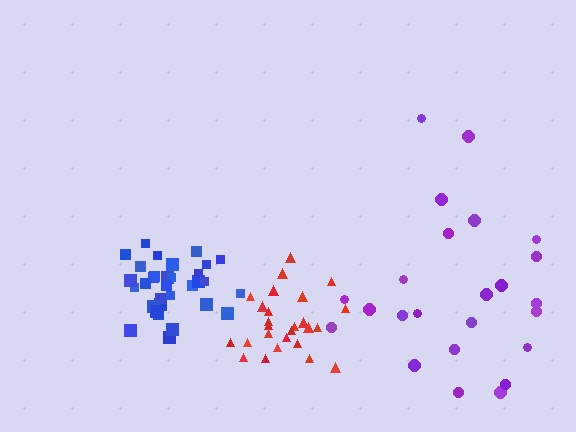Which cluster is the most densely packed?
Blue.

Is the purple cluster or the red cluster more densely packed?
Red.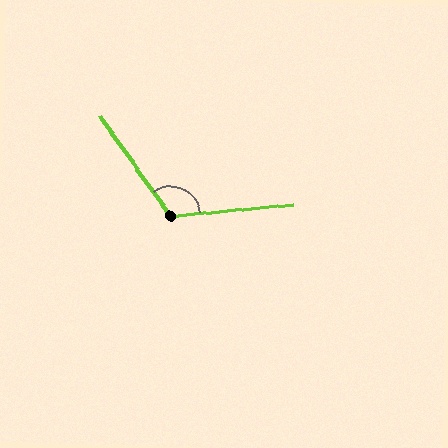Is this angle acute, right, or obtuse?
It is obtuse.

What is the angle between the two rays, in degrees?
Approximately 119 degrees.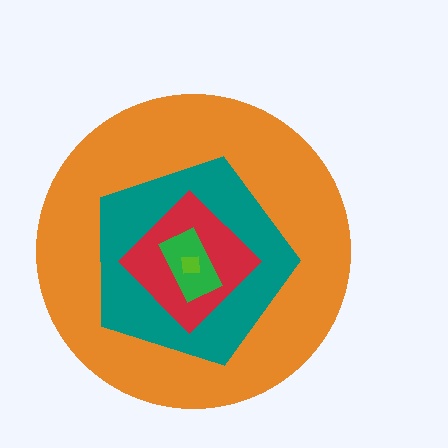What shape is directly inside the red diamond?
The green rectangle.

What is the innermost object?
The lime square.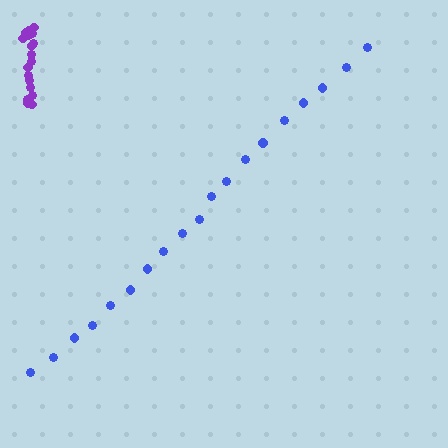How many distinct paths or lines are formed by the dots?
There are 2 distinct paths.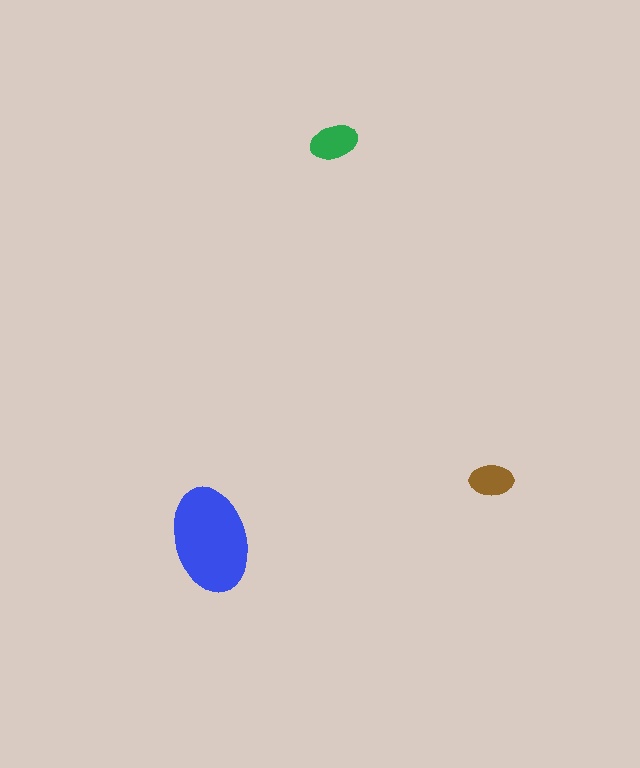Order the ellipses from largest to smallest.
the blue one, the green one, the brown one.